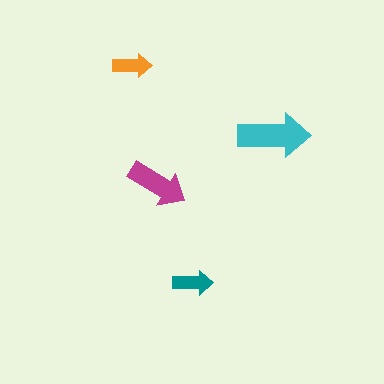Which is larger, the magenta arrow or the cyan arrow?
The cyan one.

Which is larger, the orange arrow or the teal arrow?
The teal one.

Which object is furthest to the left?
The orange arrow is leftmost.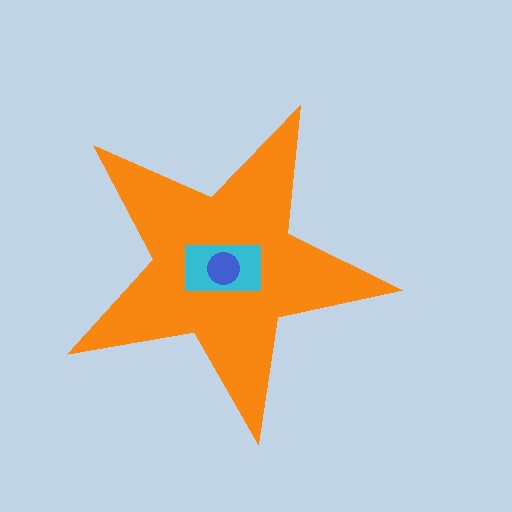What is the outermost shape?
The orange star.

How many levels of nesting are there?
3.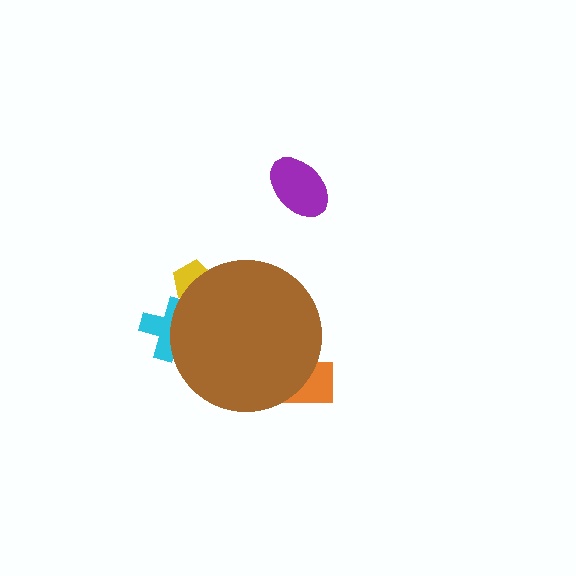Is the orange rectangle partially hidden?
Yes, the orange rectangle is partially hidden behind the brown circle.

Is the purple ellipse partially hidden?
No, the purple ellipse is fully visible.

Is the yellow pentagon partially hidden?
Yes, the yellow pentagon is partially hidden behind the brown circle.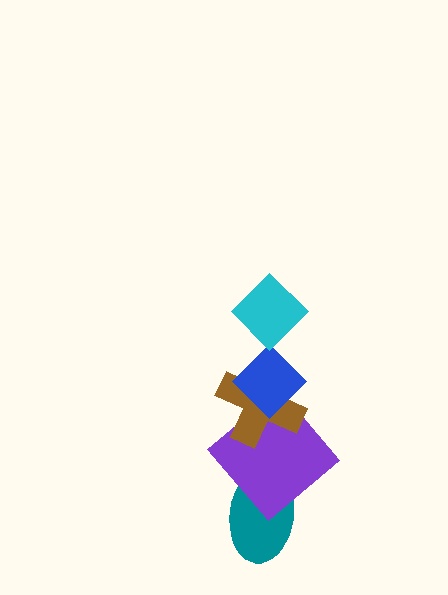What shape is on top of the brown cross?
The blue diamond is on top of the brown cross.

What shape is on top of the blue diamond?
The cyan diamond is on top of the blue diamond.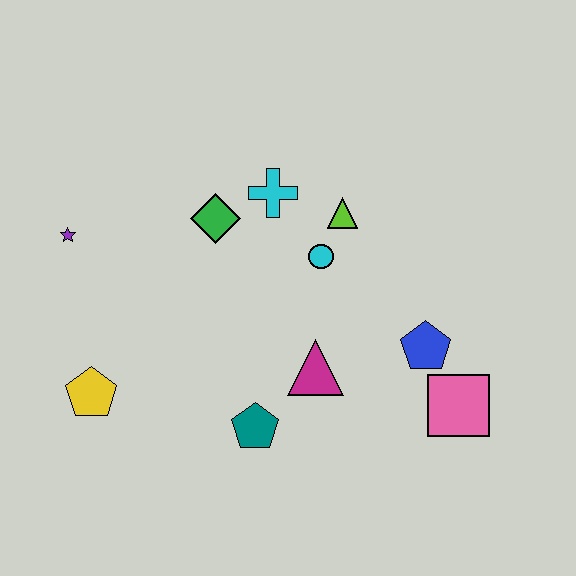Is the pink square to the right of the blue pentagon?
Yes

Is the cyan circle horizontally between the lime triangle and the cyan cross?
Yes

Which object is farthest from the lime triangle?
The yellow pentagon is farthest from the lime triangle.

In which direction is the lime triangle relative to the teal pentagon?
The lime triangle is above the teal pentagon.